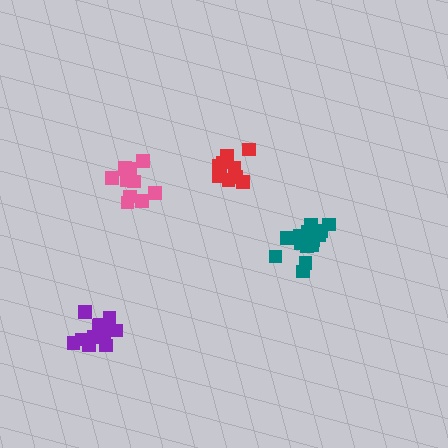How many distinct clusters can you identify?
There are 4 distinct clusters.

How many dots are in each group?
Group 1: 11 dots, Group 2: 15 dots, Group 3: 14 dots, Group 4: 14 dots (54 total).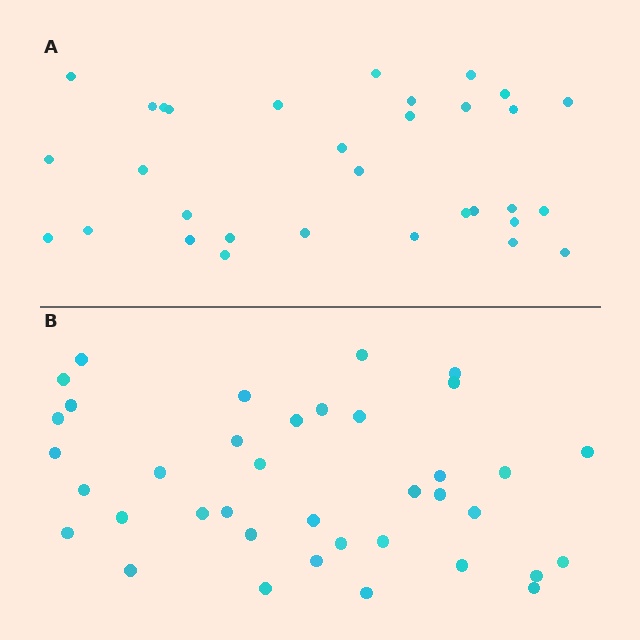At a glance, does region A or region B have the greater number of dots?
Region B (the bottom region) has more dots.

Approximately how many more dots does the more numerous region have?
Region B has about 6 more dots than region A.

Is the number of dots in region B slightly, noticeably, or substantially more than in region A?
Region B has only slightly more — the two regions are fairly close. The ratio is roughly 1.2 to 1.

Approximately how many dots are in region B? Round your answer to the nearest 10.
About 40 dots. (The exact count is 38, which rounds to 40.)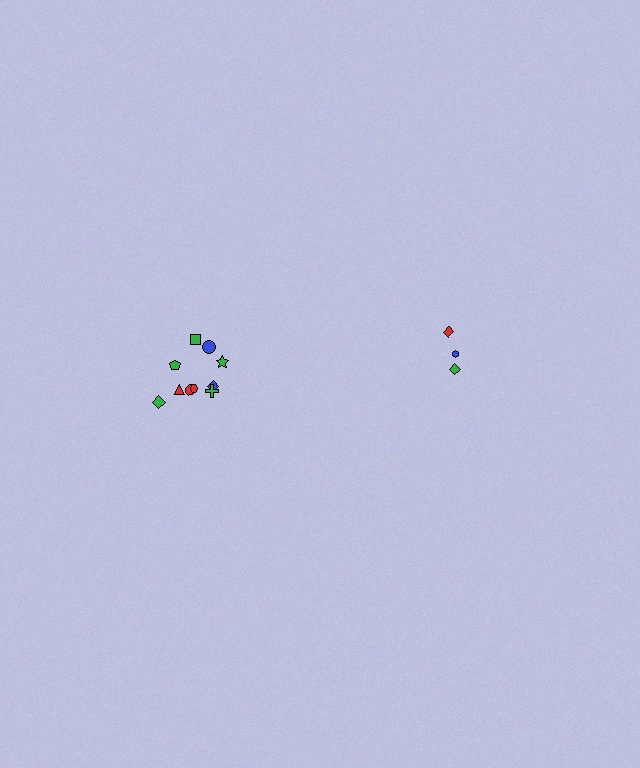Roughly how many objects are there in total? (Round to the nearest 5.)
Roughly 15 objects in total.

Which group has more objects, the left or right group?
The left group.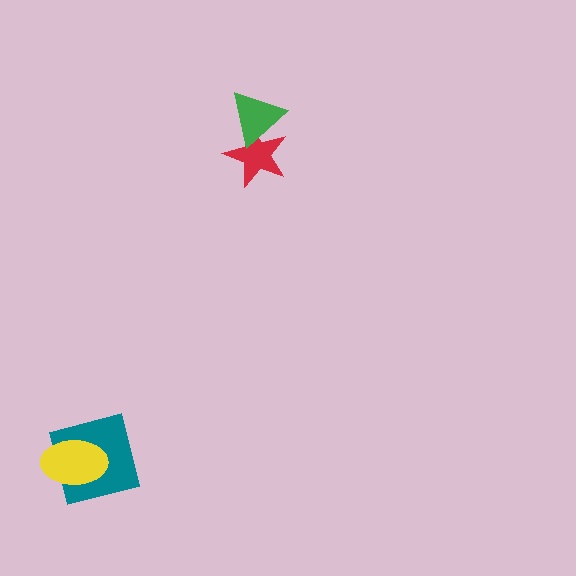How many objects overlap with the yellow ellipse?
1 object overlaps with the yellow ellipse.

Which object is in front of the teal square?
The yellow ellipse is in front of the teal square.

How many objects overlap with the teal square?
1 object overlaps with the teal square.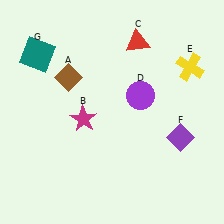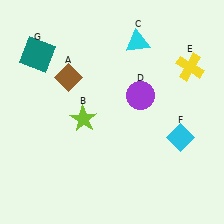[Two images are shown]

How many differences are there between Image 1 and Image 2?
There are 3 differences between the two images.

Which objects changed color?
B changed from magenta to lime. C changed from red to cyan. F changed from purple to cyan.